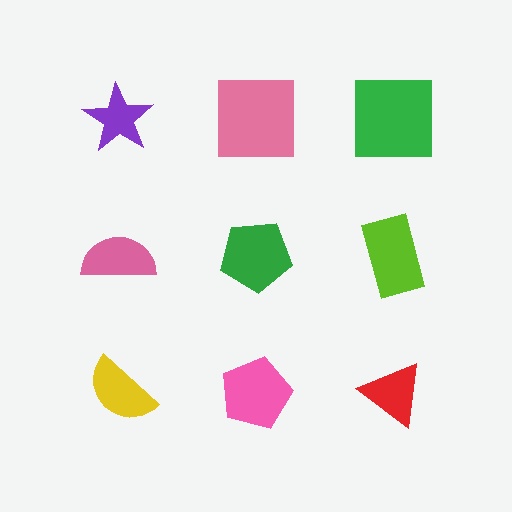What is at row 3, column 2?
A pink pentagon.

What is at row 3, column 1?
A yellow semicircle.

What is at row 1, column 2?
A pink square.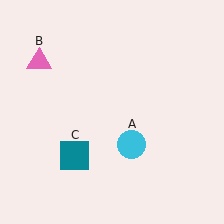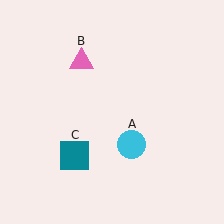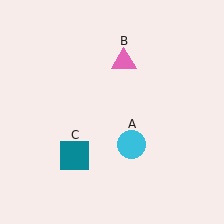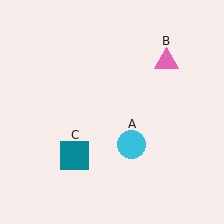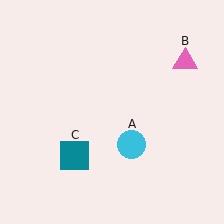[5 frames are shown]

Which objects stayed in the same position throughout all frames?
Cyan circle (object A) and teal square (object C) remained stationary.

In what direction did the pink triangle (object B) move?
The pink triangle (object B) moved right.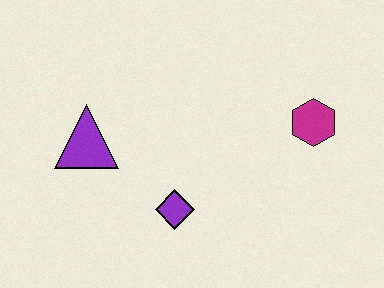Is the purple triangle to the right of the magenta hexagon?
No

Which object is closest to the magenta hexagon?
The purple diamond is closest to the magenta hexagon.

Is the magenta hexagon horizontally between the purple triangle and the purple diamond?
No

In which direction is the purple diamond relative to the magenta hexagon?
The purple diamond is to the left of the magenta hexagon.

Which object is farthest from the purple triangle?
The magenta hexagon is farthest from the purple triangle.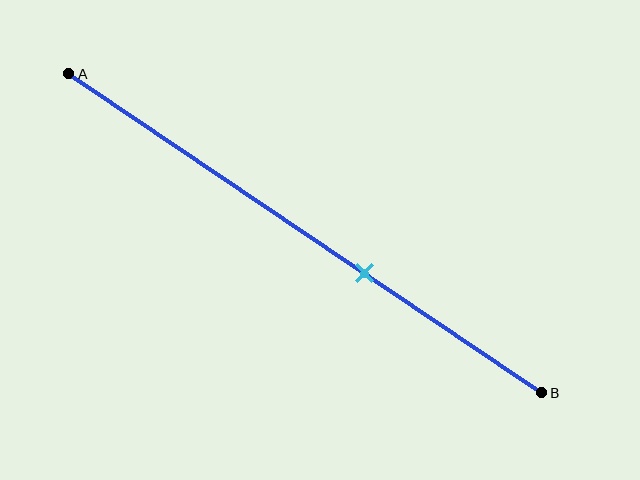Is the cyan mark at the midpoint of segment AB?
No, the mark is at about 65% from A, not at the 50% midpoint.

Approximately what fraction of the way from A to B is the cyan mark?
The cyan mark is approximately 65% of the way from A to B.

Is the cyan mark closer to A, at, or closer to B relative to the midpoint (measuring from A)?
The cyan mark is closer to point B than the midpoint of segment AB.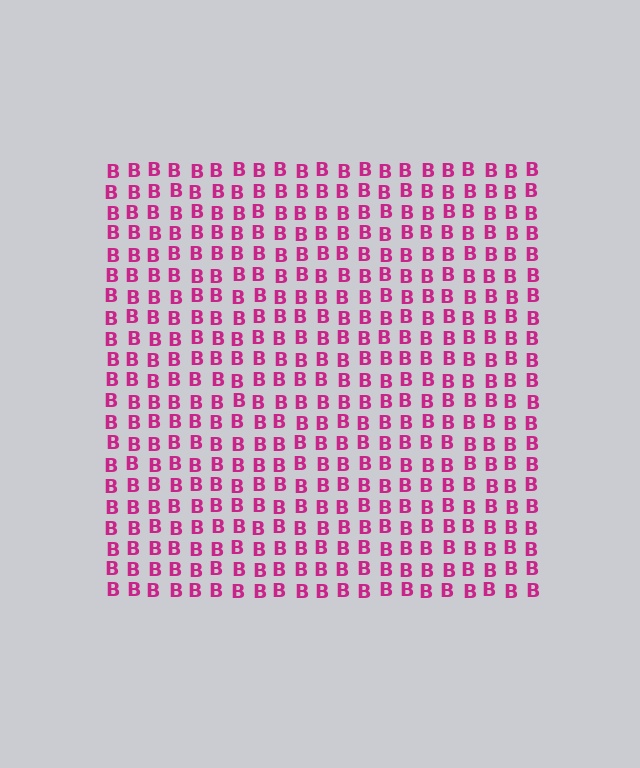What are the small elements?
The small elements are letter B's.